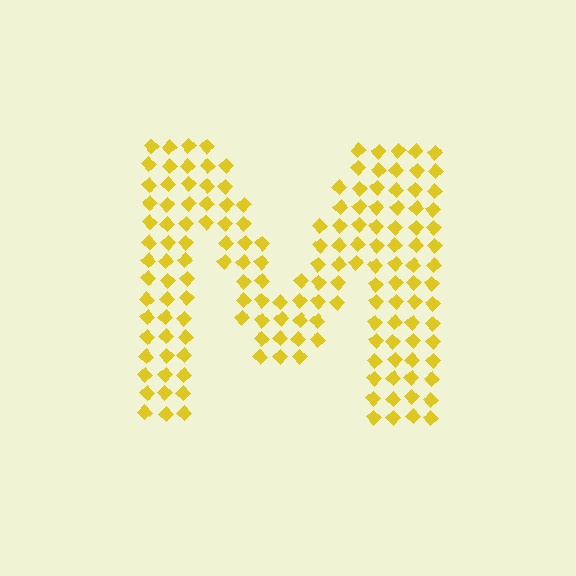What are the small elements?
The small elements are diamonds.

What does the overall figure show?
The overall figure shows the letter M.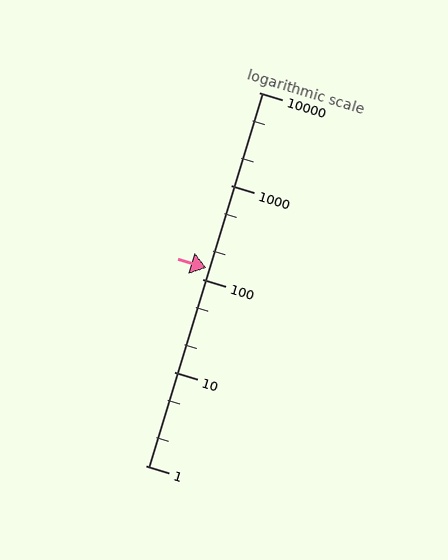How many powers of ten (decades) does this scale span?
The scale spans 4 decades, from 1 to 10000.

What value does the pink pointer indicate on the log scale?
The pointer indicates approximately 130.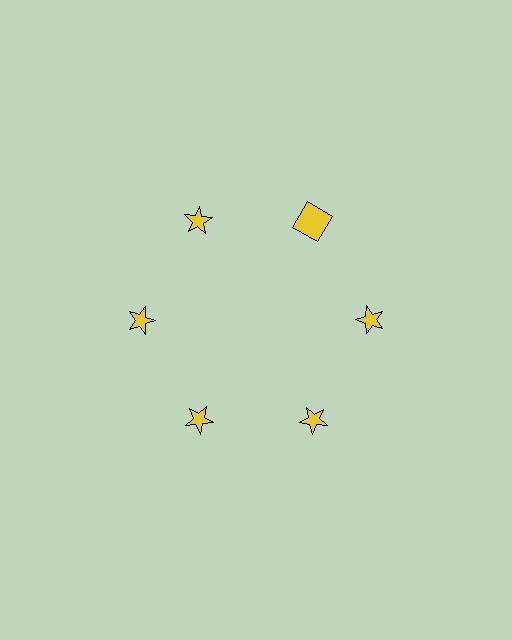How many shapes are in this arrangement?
There are 6 shapes arranged in a ring pattern.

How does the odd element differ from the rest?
It has a different shape: square instead of star.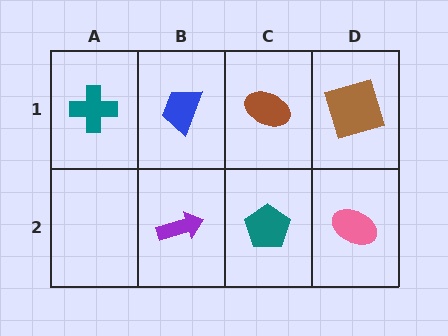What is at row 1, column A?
A teal cross.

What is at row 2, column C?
A teal pentagon.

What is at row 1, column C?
A brown ellipse.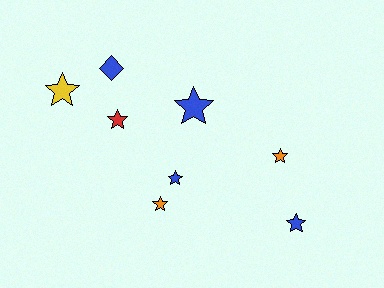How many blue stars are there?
There are 3 blue stars.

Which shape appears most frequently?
Star, with 7 objects.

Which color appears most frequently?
Blue, with 4 objects.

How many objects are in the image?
There are 8 objects.